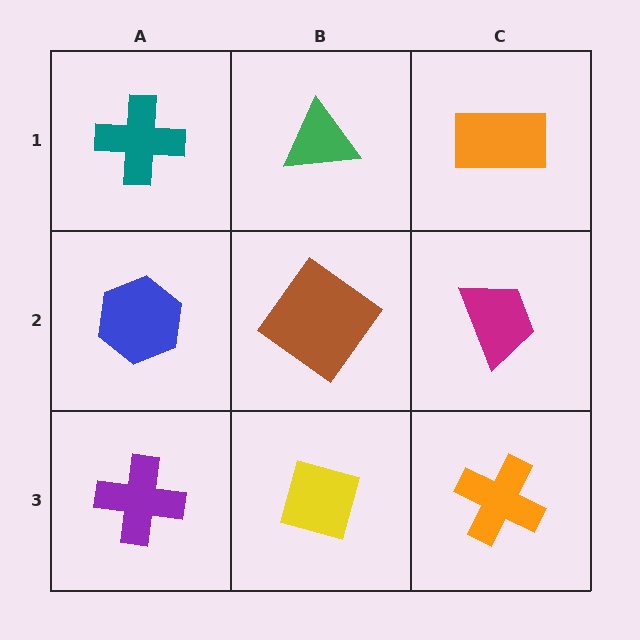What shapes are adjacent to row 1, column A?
A blue hexagon (row 2, column A), a green triangle (row 1, column B).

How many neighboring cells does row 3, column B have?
3.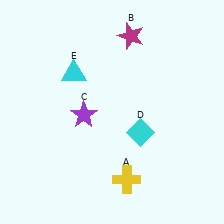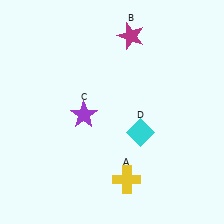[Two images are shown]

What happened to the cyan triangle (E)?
The cyan triangle (E) was removed in Image 2. It was in the top-left area of Image 1.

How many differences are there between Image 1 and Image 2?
There is 1 difference between the two images.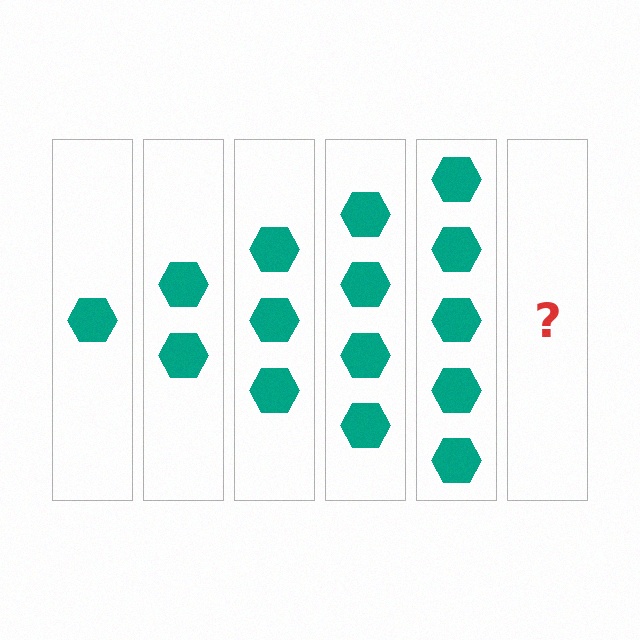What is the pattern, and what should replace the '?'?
The pattern is that each step adds one more hexagon. The '?' should be 6 hexagons.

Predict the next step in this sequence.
The next step is 6 hexagons.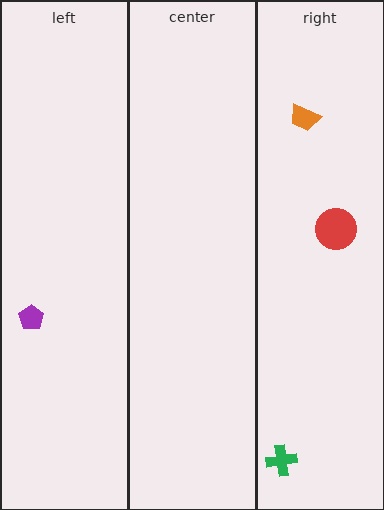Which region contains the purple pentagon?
The left region.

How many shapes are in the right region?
3.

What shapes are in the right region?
The orange trapezoid, the red circle, the green cross.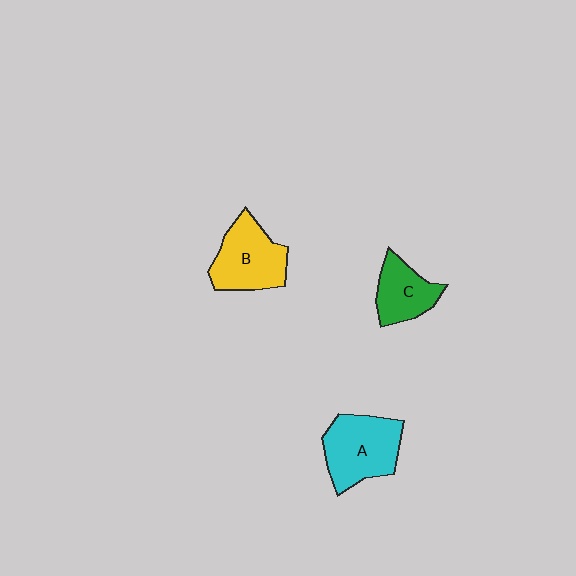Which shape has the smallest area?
Shape C (green).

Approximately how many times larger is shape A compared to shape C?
Approximately 1.5 times.